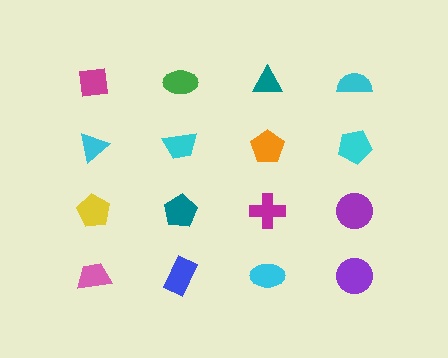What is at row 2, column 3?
An orange pentagon.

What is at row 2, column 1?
A cyan triangle.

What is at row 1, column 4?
A cyan semicircle.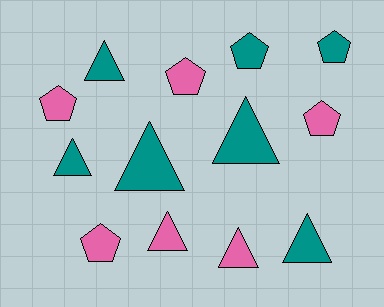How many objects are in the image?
There are 13 objects.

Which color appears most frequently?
Teal, with 7 objects.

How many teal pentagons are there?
There are 2 teal pentagons.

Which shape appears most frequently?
Triangle, with 7 objects.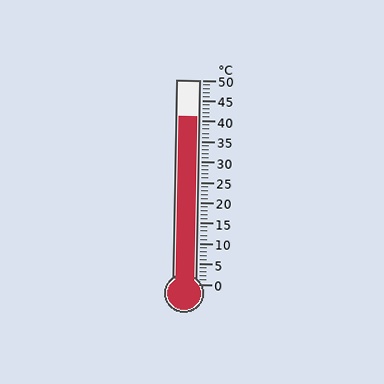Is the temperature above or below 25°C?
The temperature is above 25°C.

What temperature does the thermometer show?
The thermometer shows approximately 41°C.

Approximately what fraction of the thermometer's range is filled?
The thermometer is filled to approximately 80% of its range.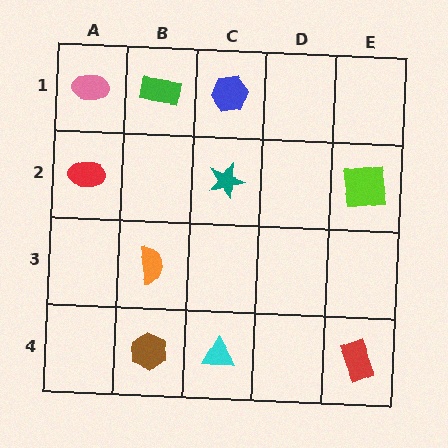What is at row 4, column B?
A brown hexagon.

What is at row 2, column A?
A red ellipse.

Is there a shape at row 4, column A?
No, that cell is empty.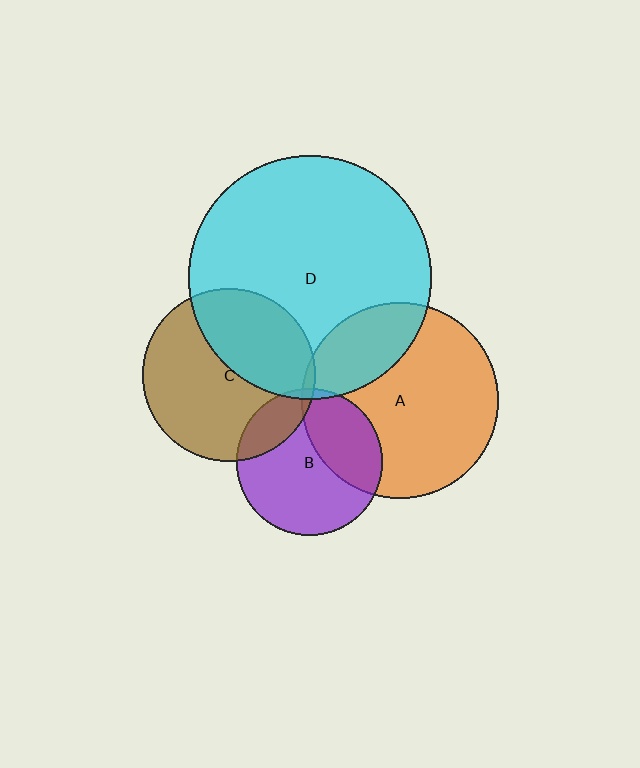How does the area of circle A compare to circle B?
Approximately 1.8 times.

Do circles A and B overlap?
Yes.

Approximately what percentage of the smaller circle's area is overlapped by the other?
Approximately 35%.